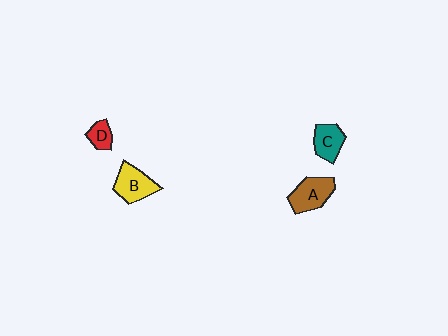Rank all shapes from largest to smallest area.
From largest to smallest: A (brown), B (yellow), C (teal), D (red).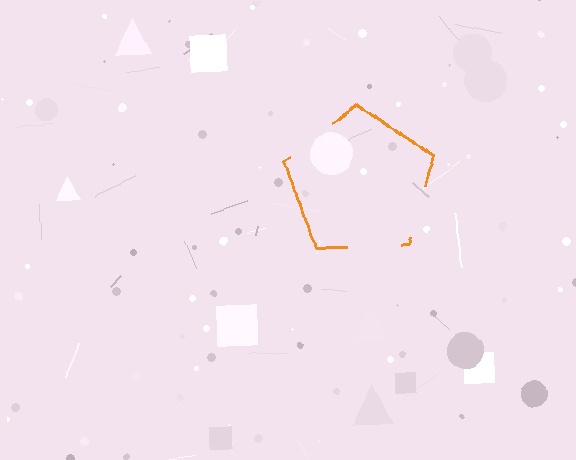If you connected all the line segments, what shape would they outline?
They would outline a pentagon.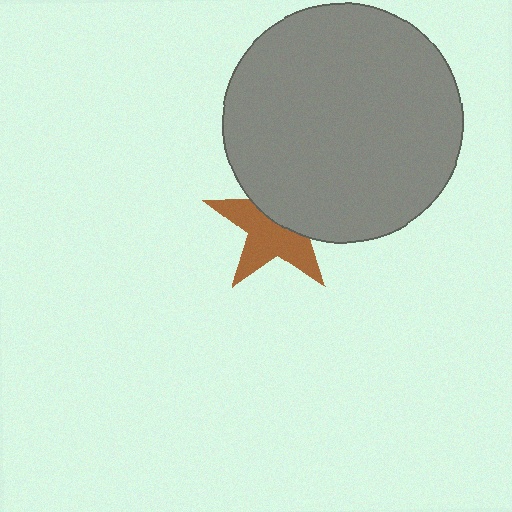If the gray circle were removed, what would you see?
You would see the complete brown star.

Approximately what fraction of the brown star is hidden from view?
Roughly 44% of the brown star is hidden behind the gray circle.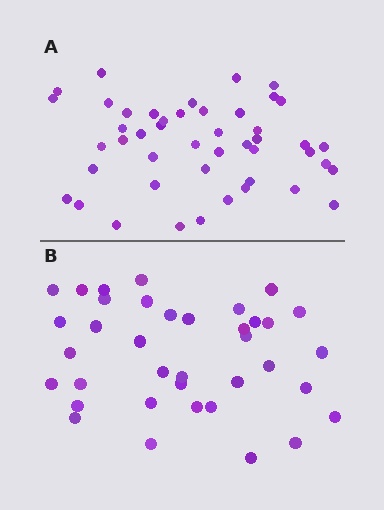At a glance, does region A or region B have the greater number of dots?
Region A (the top region) has more dots.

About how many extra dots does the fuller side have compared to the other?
Region A has roughly 8 or so more dots than region B.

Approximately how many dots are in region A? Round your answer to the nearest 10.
About 50 dots. (The exact count is 46, which rounds to 50.)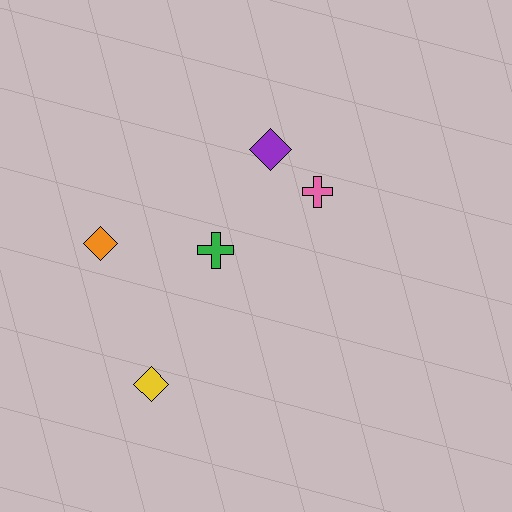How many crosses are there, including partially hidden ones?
There are 2 crosses.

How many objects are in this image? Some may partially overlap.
There are 5 objects.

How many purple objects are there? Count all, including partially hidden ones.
There is 1 purple object.